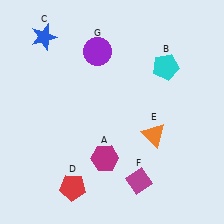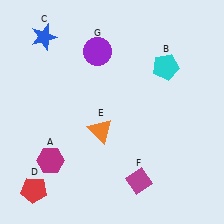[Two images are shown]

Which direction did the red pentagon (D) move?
The red pentagon (D) moved left.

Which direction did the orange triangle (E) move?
The orange triangle (E) moved left.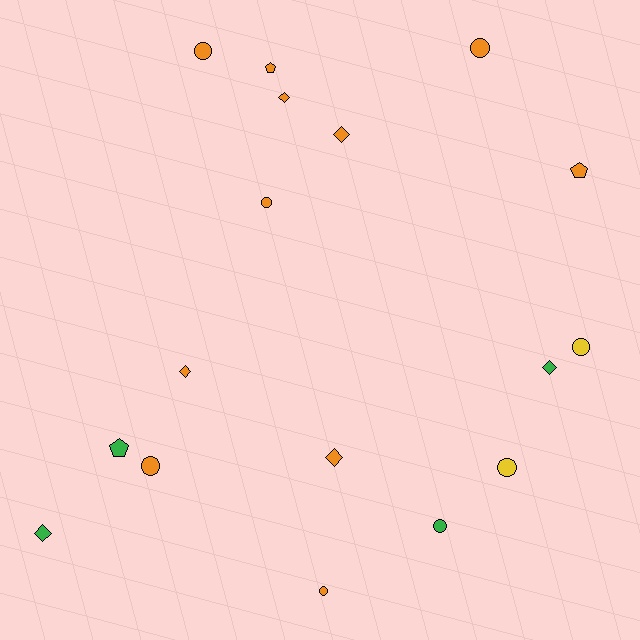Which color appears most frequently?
Orange, with 11 objects.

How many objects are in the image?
There are 17 objects.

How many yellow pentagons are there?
There are no yellow pentagons.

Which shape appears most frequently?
Circle, with 8 objects.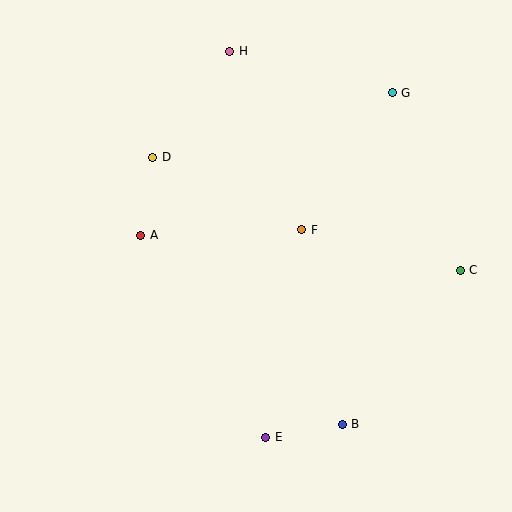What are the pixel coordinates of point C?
Point C is at (460, 270).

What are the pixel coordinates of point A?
Point A is at (141, 235).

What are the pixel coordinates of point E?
Point E is at (266, 437).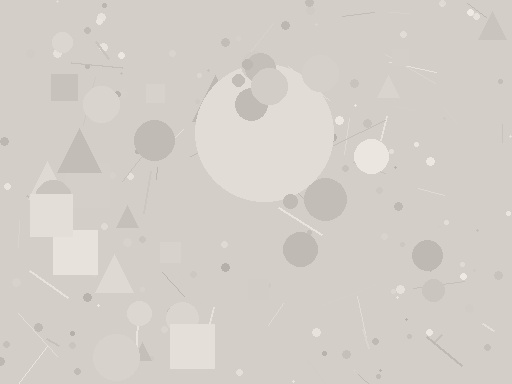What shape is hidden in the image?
A circle is hidden in the image.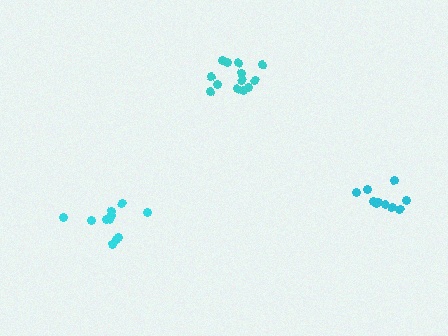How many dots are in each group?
Group 1: 13 dots, Group 2: 10 dots, Group 3: 11 dots (34 total).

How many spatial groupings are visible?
There are 3 spatial groupings.